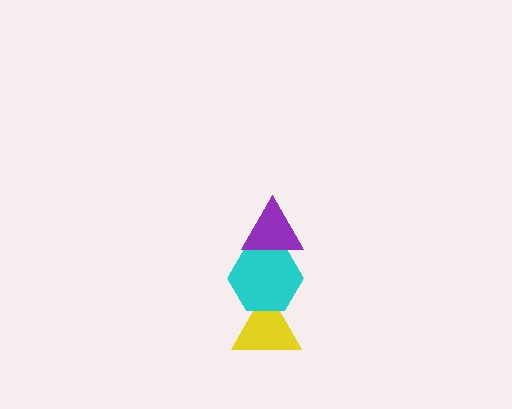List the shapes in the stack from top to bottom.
From top to bottom: the purple triangle, the cyan hexagon, the yellow triangle.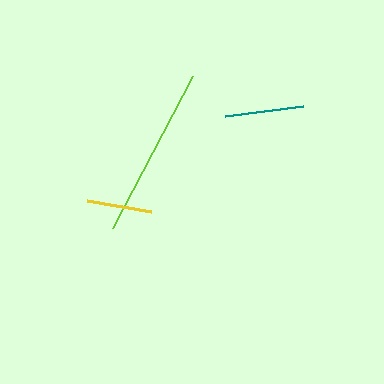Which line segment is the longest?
The lime line is the longest at approximately 172 pixels.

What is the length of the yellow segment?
The yellow segment is approximately 64 pixels long.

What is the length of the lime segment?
The lime segment is approximately 172 pixels long.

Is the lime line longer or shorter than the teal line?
The lime line is longer than the teal line.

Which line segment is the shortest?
The yellow line is the shortest at approximately 64 pixels.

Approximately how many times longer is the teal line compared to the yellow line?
The teal line is approximately 1.2 times the length of the yellow line.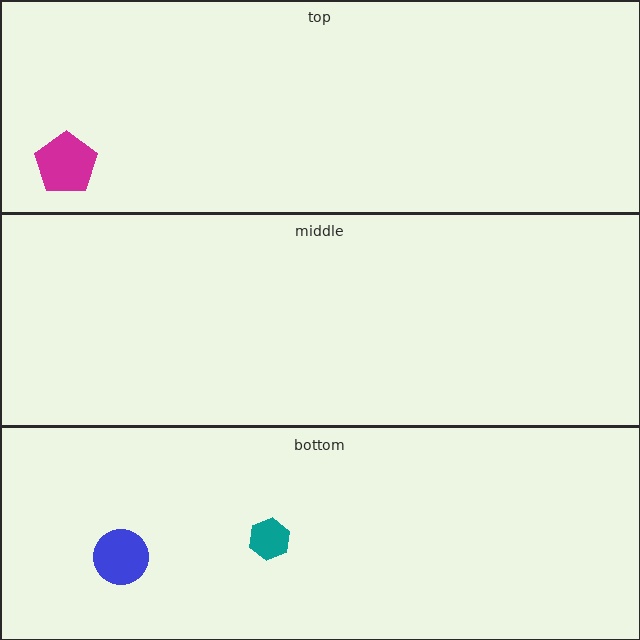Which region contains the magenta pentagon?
The top region.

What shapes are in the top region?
The magenta pentagon.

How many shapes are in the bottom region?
2.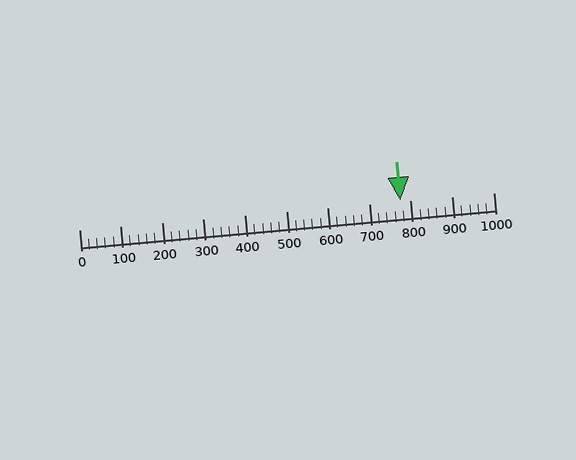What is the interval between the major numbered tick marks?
The major tick marks are spaced 100 units apart.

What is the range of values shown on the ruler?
The ruler shows values from 0 to 1000.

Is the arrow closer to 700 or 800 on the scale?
The arrow is closer to 800.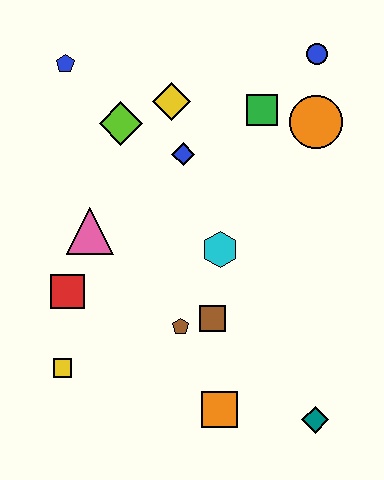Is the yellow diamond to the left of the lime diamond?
No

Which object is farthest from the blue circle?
The yellow square is farthest from the blue circle.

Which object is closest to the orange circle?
The green square is closest to the orange circle.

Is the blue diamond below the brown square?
No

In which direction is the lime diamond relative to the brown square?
The lime diamond is above the brown square.